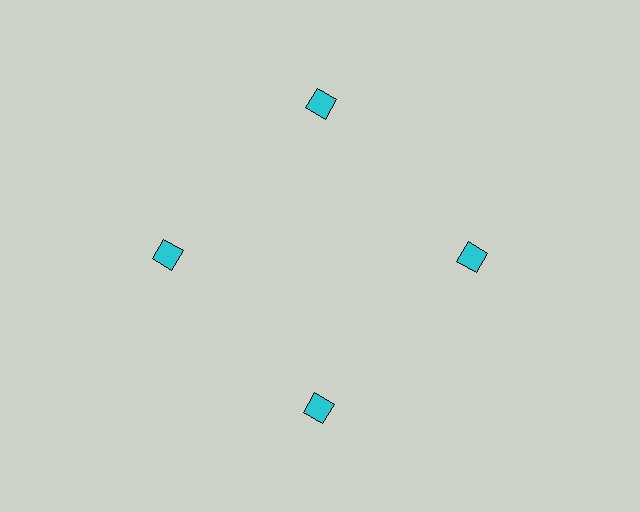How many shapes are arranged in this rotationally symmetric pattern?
There are 4 shapes, arranged in 4 groups of 1.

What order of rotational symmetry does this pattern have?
This pattern has 4-fold rotational symmetry.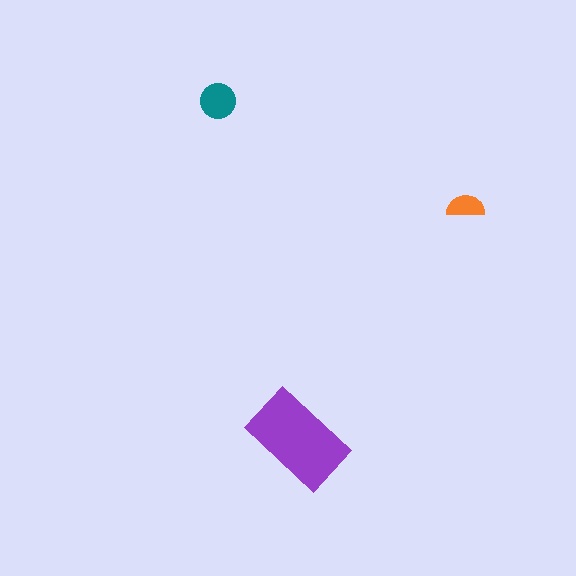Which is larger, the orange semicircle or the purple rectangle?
The purple rectangle.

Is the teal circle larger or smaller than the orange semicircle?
Larger.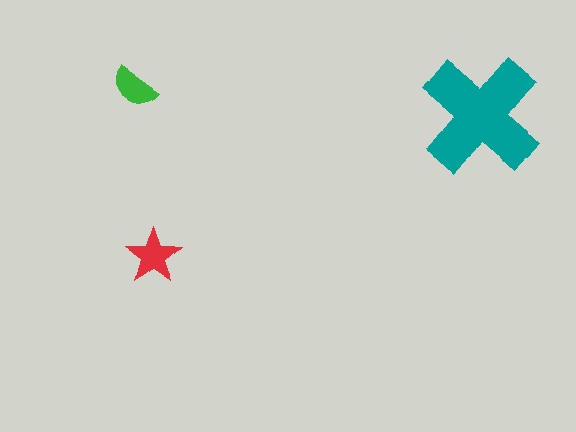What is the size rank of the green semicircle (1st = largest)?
3rd.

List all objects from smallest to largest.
The green semicircle, the red star, the teal cross.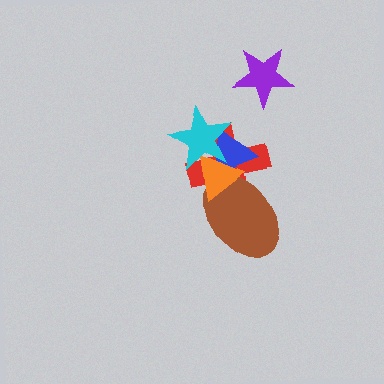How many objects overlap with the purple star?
0 objects overlap with the purple star.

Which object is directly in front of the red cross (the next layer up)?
The blue triangle is directly in front of the red cross.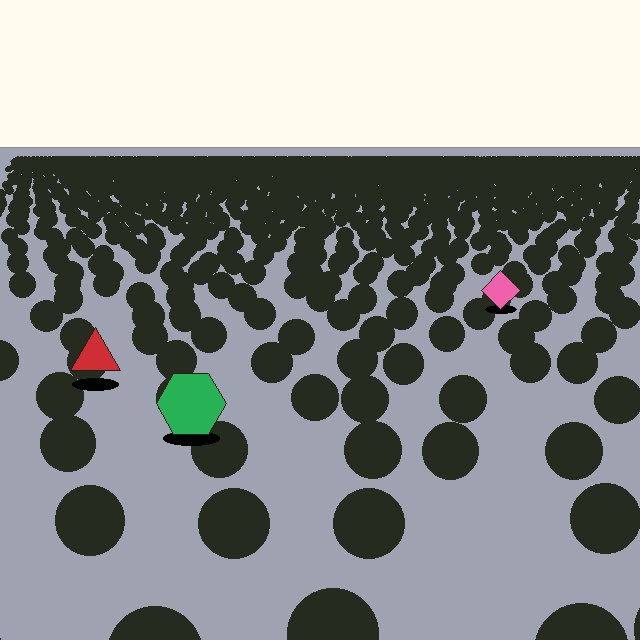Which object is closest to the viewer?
The green hexagon is closest. The texture marks near it are larger and more spread out.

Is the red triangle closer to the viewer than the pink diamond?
Yes. The red triangle is closer — you can tell from the texture gradient: the ground texture is coarser near it.